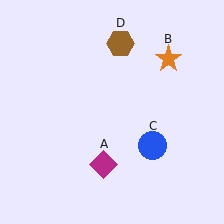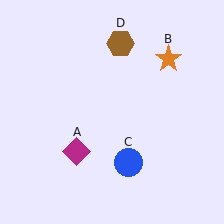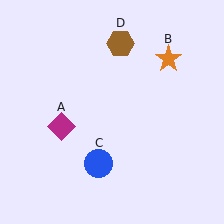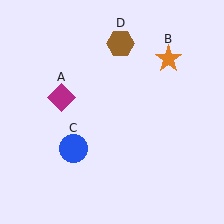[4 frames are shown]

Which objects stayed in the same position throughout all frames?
Orange star (object B) and brown hexagon (object D) remained stationary.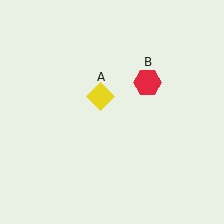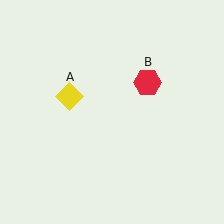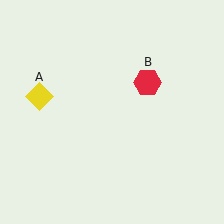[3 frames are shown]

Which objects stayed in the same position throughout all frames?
Red hexagon (object B) remained stationary.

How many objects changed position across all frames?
1 object changed position: yellow diamond (object A).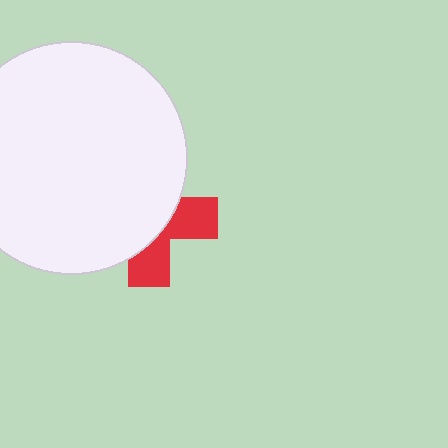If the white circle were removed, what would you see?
You would see the complete red cross.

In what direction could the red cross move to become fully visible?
The red cross could move right. That would shift it out from behind the white circle entirely.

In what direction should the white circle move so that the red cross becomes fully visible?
The white circle should move left. That is the shortest direction to clear the overlap and leave the red cross fully visible.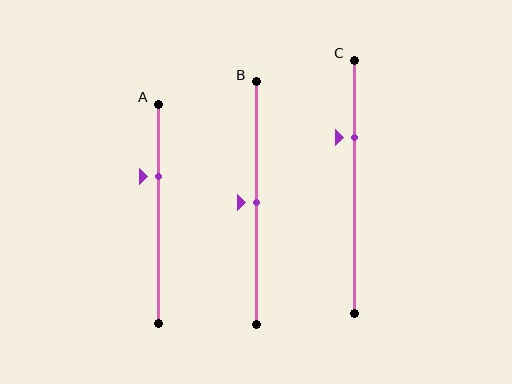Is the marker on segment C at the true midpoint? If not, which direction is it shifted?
No, the marker on segment C is shifted upward by about 19% of the segment length.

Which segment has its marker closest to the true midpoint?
Segment B has its marker closest to the true midpoint.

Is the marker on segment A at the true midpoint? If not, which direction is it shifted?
No, the marker on segment A is shifted upward by about 17% of the segment length.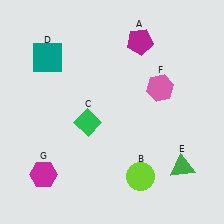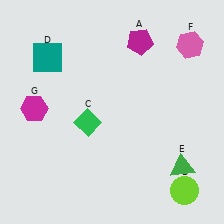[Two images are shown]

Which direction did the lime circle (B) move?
The lime circle (B) moved right.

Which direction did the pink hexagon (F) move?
The pink hexagon (F) moved up.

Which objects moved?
The objects that moved are: the lime circle (B), the pink hexagon (F), the magenta hexagon (G).